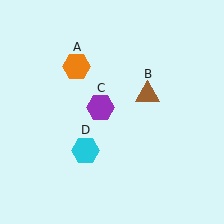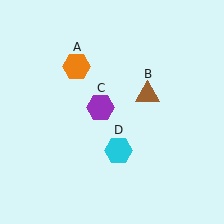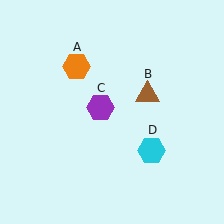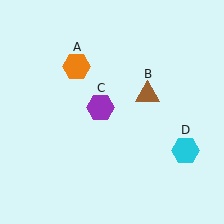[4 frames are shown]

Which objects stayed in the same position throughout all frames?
Orange hexagon (object A) and brown triangle (object B) and purple hexagon (object C) remained stationary.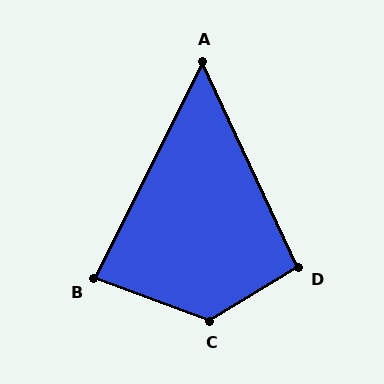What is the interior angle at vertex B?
Approximately 84 degrees (acute).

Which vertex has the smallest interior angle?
A, at approximately 52 degrees.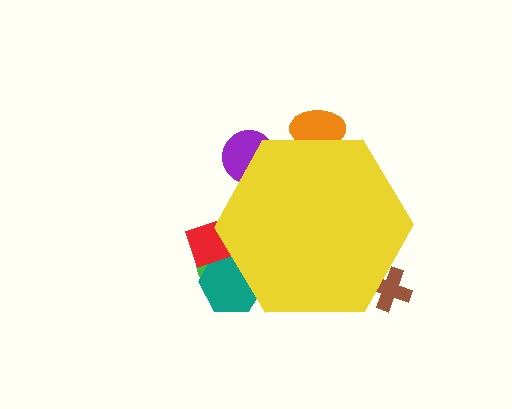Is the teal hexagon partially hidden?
Yes, the teal hexagon is partially hidden behind the yellow hexagon.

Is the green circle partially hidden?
Yes, the green circle is partially hidden behind the yellow hexagon.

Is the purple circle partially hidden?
Yes, the purple circle is partially hidden behind the yellow hexagon.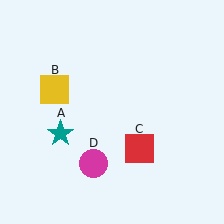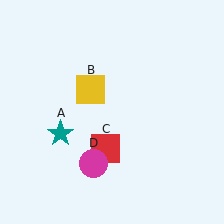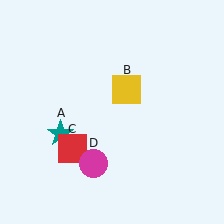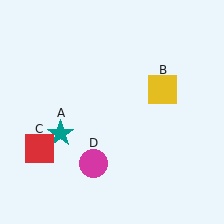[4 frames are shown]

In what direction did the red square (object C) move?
The red square (object C) moved left.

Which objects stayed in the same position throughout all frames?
Teal star (object A) and magenta circle (object D) remained stationary.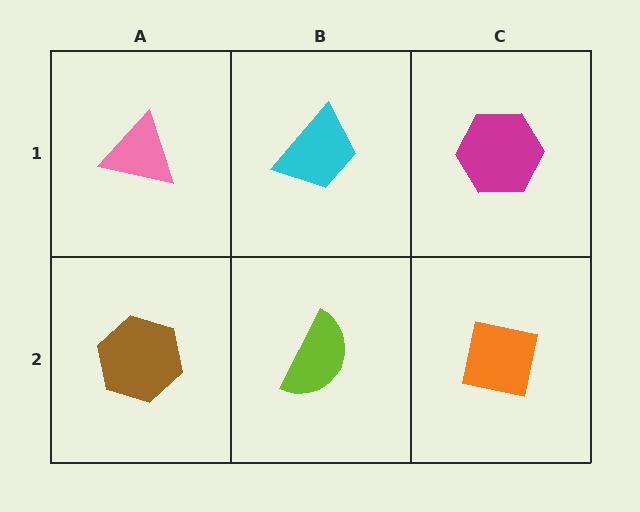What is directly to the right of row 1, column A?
A cyan trapezoid.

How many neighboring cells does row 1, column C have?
2.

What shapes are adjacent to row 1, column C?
An orange square (row 2, column C), a cyan trapezoid (row 1, column B).